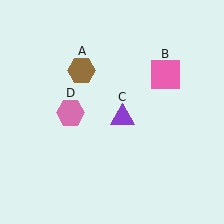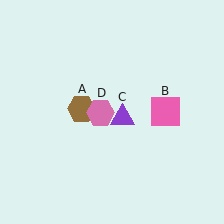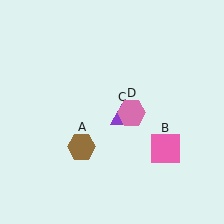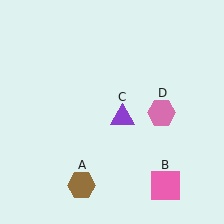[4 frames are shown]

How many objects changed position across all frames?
3 objects changed position: brown hexagon (object A), pink square (object B), pink hexagon (object D).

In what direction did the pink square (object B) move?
The pink square (object B) moved down.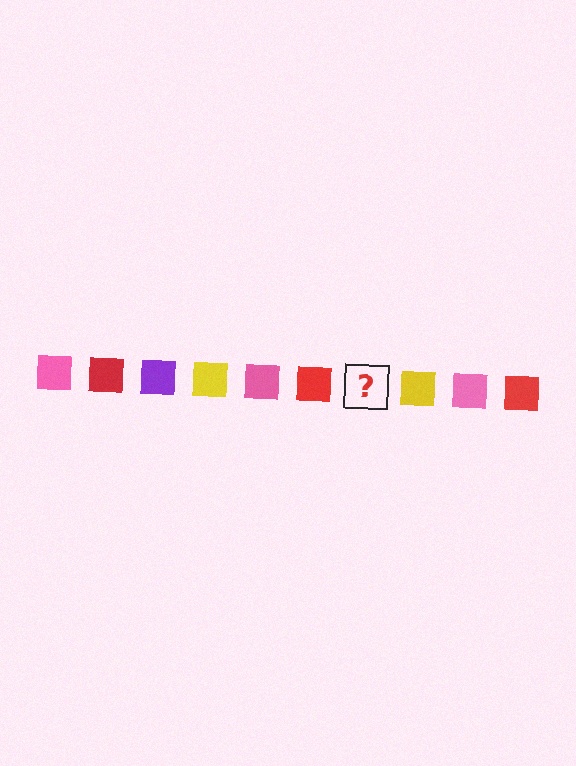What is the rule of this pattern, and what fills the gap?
The rule is that the pattern cycles through pink, red, purple, yellow squares. The gap should be filled with a purple square.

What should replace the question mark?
The question mark should be replaced with a purple square.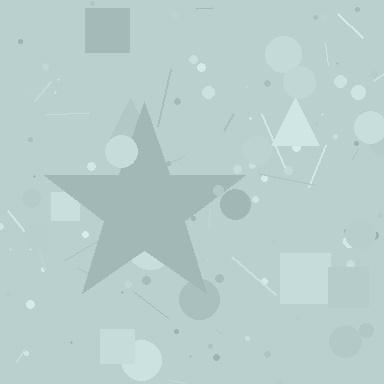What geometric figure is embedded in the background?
A star is embedded in the background.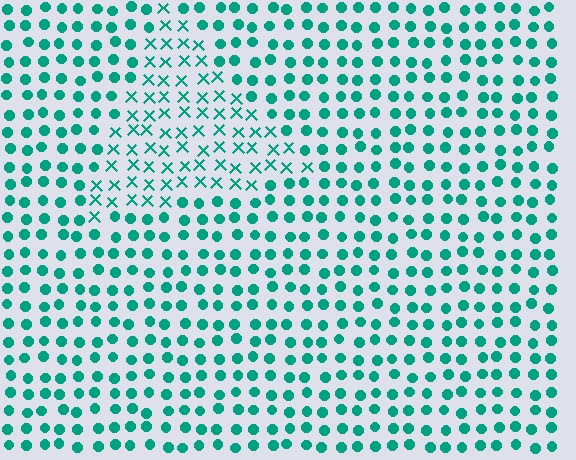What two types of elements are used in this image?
The image uses X marks inside the triangle region and circles outside it.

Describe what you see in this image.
The image is filled with small teal elements arranged in a uniform grid. A triangle-shaped region contains X marks, while the surrounding area contains circles. The boundary is defined purely by the change in element shape.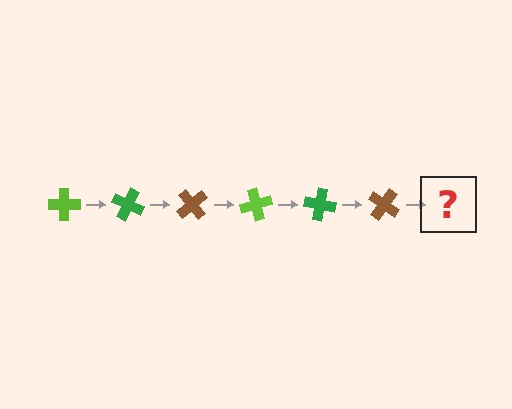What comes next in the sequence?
The next element should be a lime cross, rotated 150 degrees from the start.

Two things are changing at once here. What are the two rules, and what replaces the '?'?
The two rules are that it rotates 25 degrees each step and the color cycles through lime, green, and brown. The '?' should be a lime cross, rotated 150 degrees from the start.